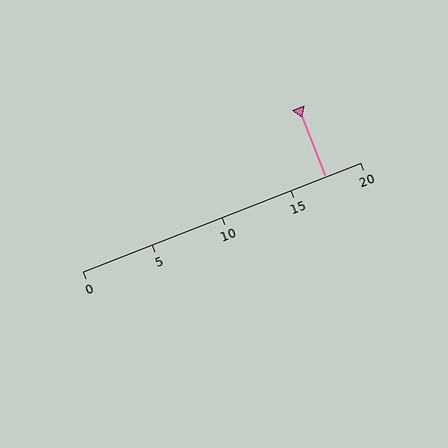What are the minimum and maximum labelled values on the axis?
The axis runs from 0 to 20.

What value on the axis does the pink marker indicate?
The marker indicates approximately 17.5.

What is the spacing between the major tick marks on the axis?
The major ticks are spaced 5 apart.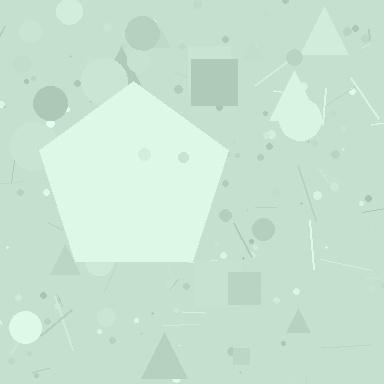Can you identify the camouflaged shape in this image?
The camouflaged shape is a pentagon.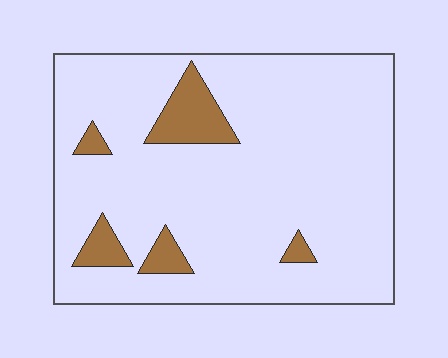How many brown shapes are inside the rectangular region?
5.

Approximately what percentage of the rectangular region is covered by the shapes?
Approximately 10%.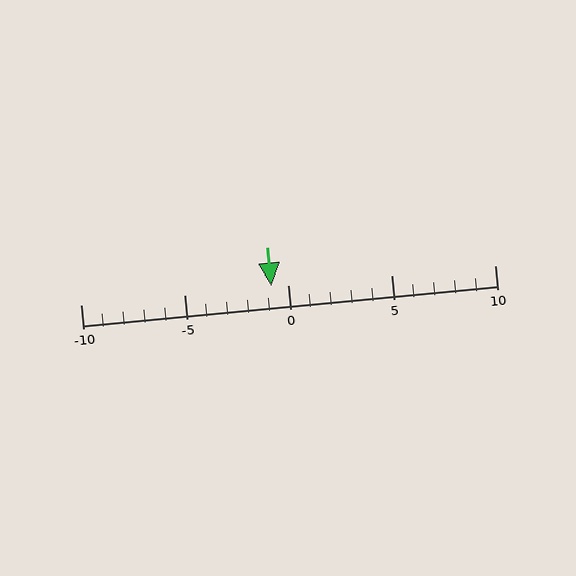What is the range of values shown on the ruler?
The ruler shows values from -10 to 10.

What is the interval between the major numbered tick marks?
The major tick marks are spaced 5 units apart.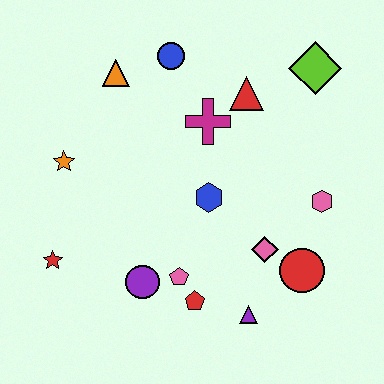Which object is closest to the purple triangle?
The red pentagon is closest to the purple triangle.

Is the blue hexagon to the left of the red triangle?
Yes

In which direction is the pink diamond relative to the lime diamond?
The pink diamond is below the lime diamond.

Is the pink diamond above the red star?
Yes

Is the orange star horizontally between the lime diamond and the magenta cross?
No